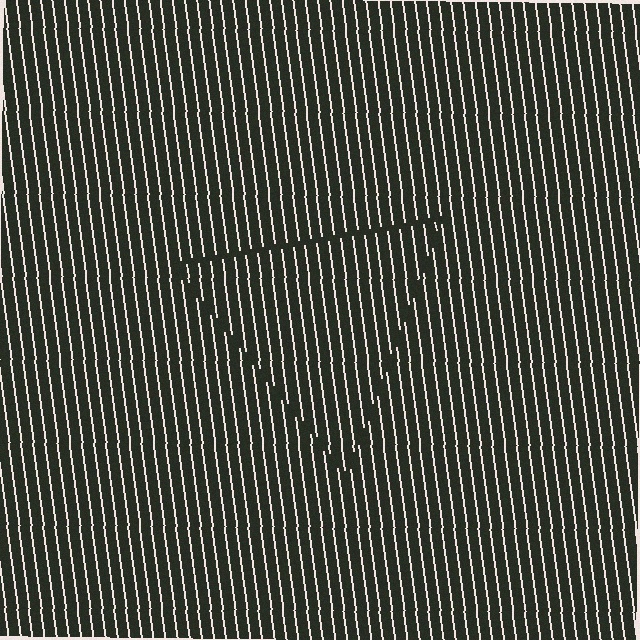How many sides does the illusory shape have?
3 sides — the line-ends trace a triangle.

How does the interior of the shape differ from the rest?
The interior of the shape contains the same grating, shifted by half a period — the contour is defined by the phase discontinuity where line-ends from the inner and outer gratings abut.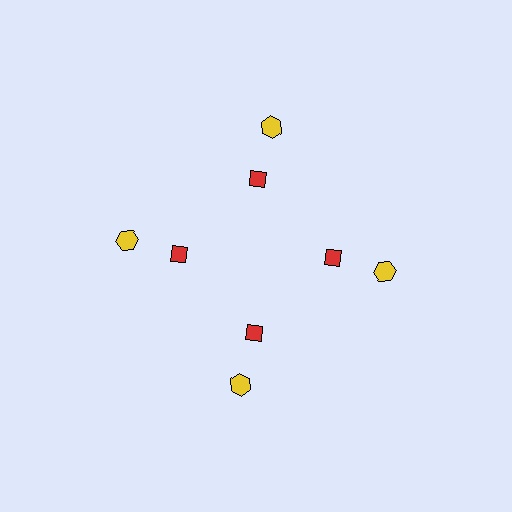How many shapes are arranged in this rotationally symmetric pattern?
There are 8 shapes, arranged in 4 groups of 2.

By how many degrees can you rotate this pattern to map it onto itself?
The pattern maps onto itself every 90 degrees of rotation.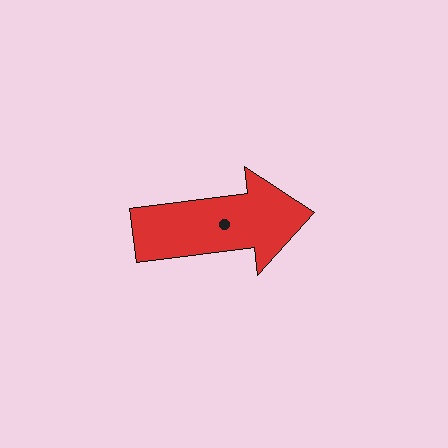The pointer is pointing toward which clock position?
Roughly 3 o'clock.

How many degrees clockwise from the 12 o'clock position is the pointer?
Approximately 83 degrees.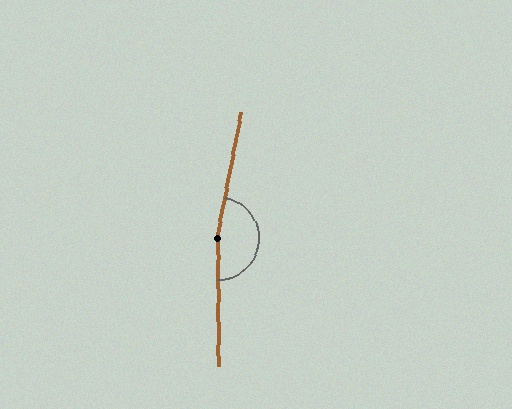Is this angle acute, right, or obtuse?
It is obtuse.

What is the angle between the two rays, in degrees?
Approximately 169 degrees.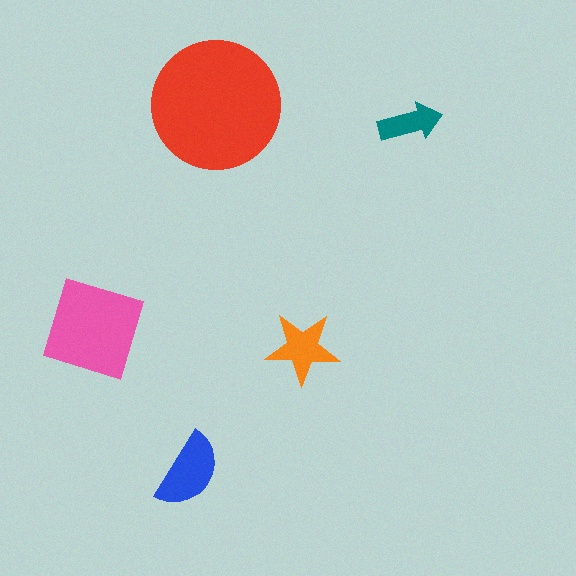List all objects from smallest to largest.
The teal arrow, the orange star, the blue semicircle, the pink diamond, the red circle.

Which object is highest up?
The red circle is topmost.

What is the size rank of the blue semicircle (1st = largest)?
3rd.